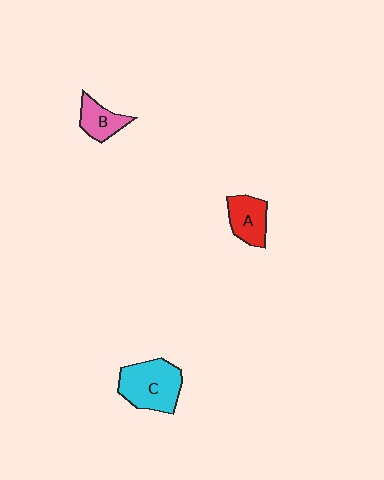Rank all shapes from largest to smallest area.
From largest to smallest: C (cyan), A (red), B (pink).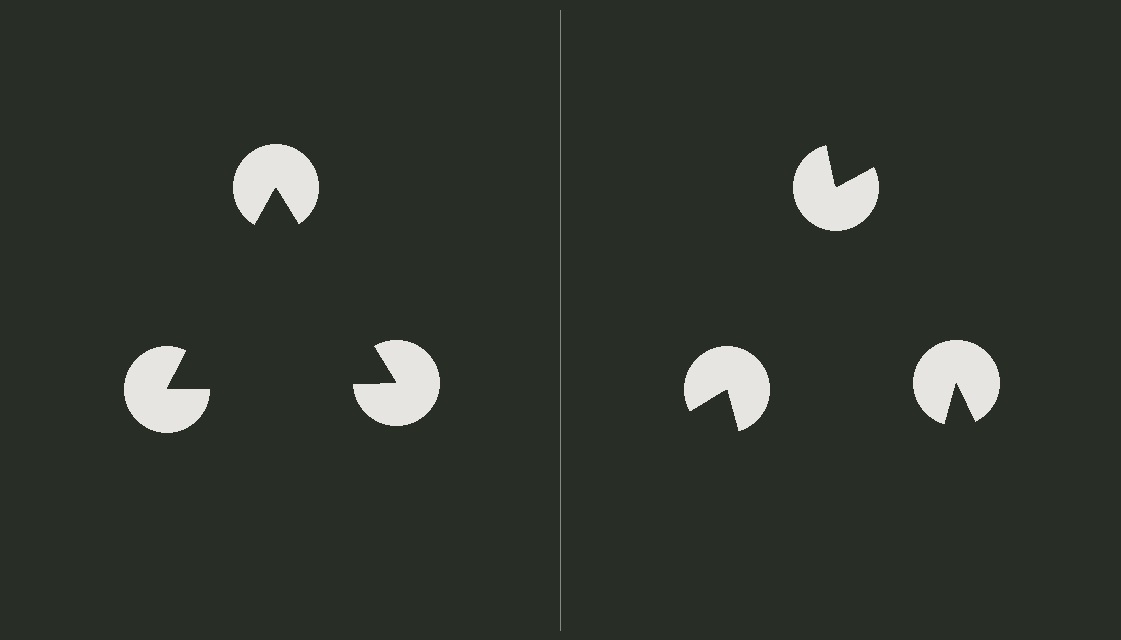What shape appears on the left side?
An illusory triangle.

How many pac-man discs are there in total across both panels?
6 — 3 on each side.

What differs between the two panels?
The pac-man discs are positioned identically on both sides; only the wedge orientations differ. On the left they align to a triangle; on the right they are misaligned.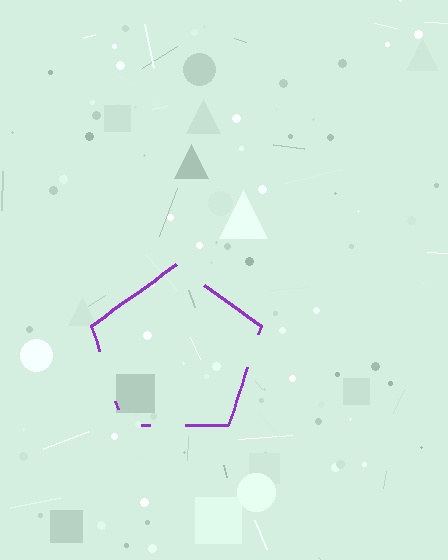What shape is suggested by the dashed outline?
The dashed outline suggests a pentagon.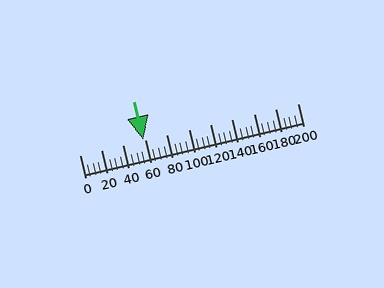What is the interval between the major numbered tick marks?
The major tick marks are spaced 20 units apart.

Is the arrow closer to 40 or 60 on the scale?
The arrow is closer to 60.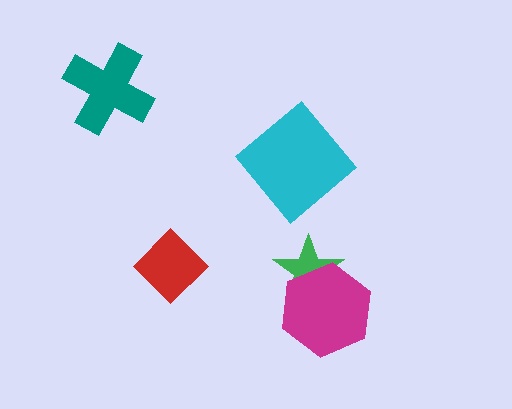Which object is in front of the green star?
The magenta hexagon is in front of the green star.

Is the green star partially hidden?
Yes, it is partially covered by another shape.